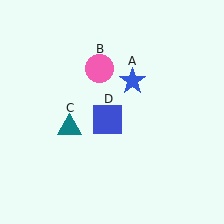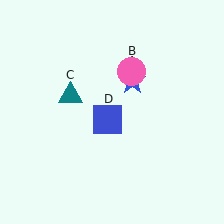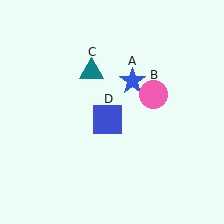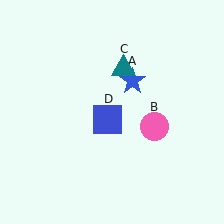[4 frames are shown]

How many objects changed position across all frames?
2 objects changed position: pink circle (object B), teal triangle (object C).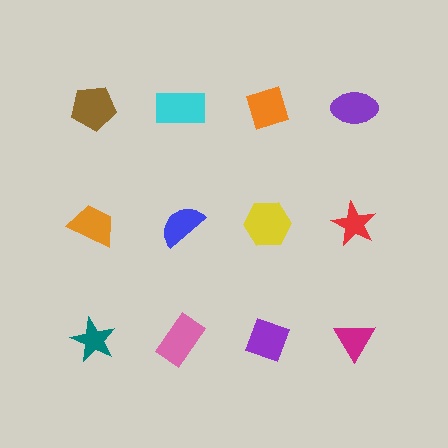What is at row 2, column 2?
A blue semicircle.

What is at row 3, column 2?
A pink rectangle.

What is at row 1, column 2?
A cyan rectangle.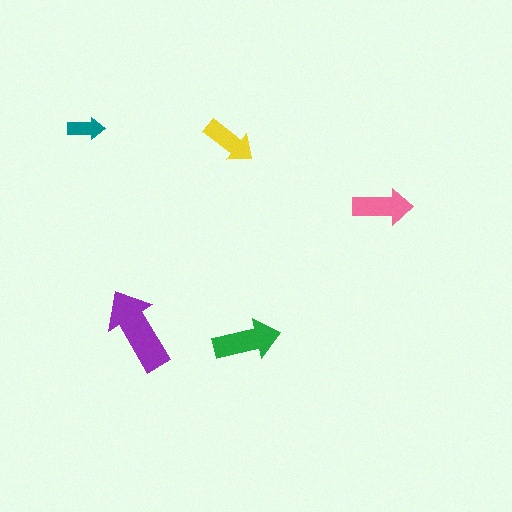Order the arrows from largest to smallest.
the purple one, the green one, the pink one, the yellow one, the teal one.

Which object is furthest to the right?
The pink arrow is rightmost.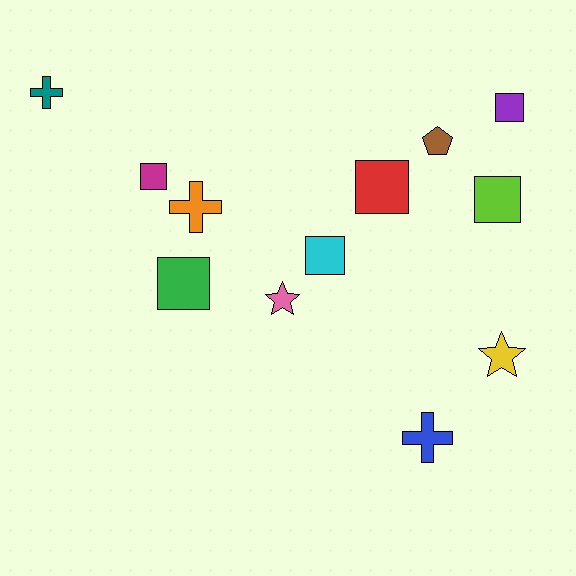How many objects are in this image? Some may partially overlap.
There are 12 objects.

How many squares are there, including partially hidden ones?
There are 6 squares.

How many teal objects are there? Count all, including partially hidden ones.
There is 1 teal object.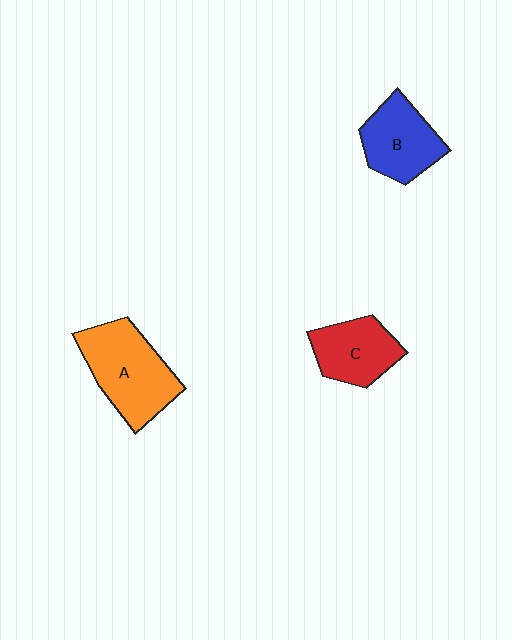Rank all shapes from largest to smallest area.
From largest to smallest: A (orange), B (blue), C (red).